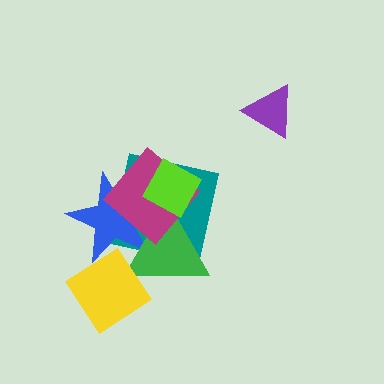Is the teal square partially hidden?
Yes, it is partially covered by another shape.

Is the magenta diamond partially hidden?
Yes, it is partially covered by another shape.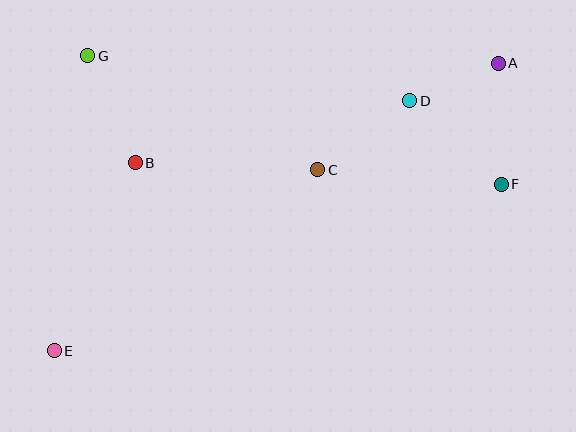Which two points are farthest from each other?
Points A and E are farthest from each other.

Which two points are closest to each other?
Points A and D are closest to each other.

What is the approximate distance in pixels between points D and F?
The distance between D and F is approximately 124 pixels.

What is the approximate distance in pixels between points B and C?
The distance between B and C is approximately 182 pixels.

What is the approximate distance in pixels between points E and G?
The distance between E and G is approximately 297 pixels.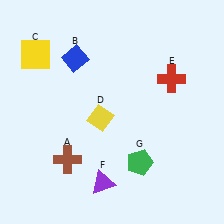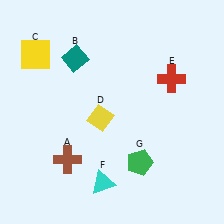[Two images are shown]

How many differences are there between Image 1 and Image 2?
There are 2 differences between the two images.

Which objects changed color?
B changed from blue to teal. F changed from purple to cyan.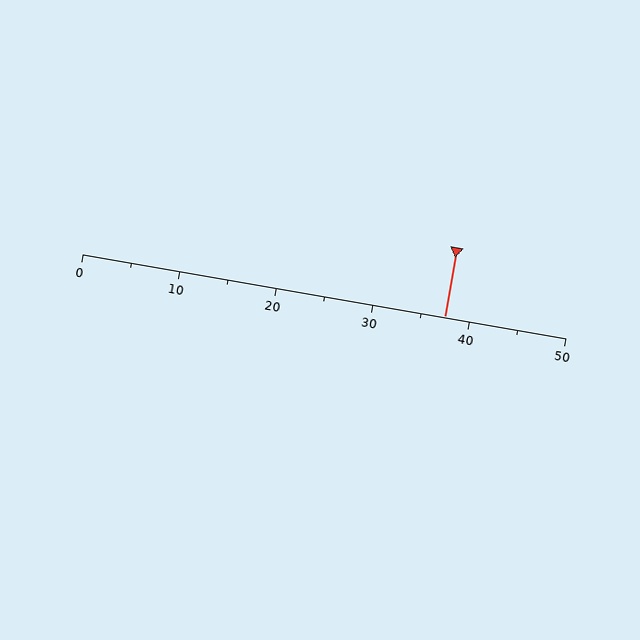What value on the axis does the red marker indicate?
The marker indicates approximately 37.5.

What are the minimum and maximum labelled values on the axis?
The axis runs from 0 to 50.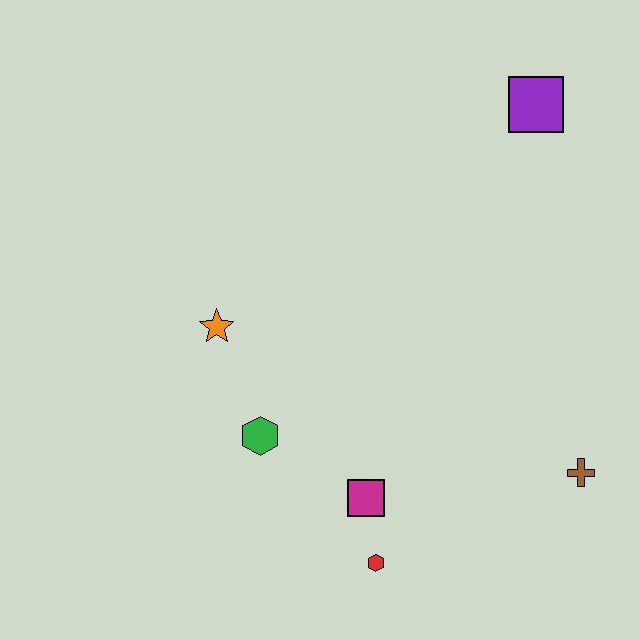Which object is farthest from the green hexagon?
The purple square is farthest from the green hexagon.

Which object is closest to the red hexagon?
The magenta square is closest to the red hexagon.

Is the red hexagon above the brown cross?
No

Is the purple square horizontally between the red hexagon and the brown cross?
Yes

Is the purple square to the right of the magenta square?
Yes